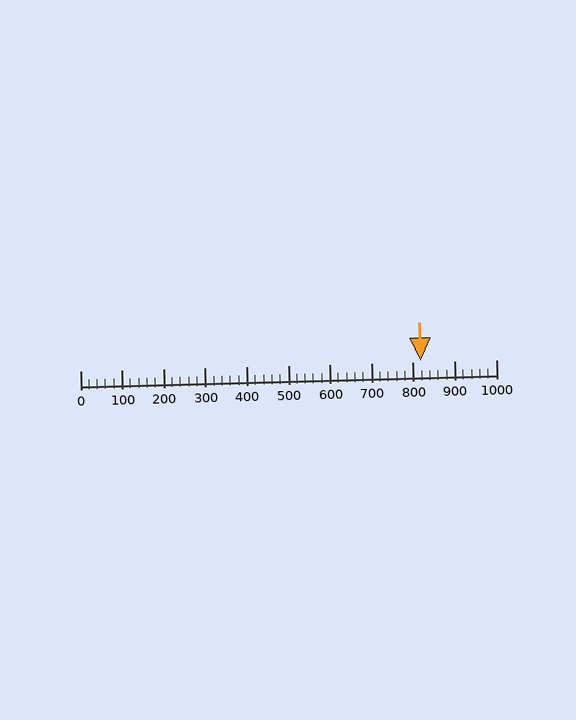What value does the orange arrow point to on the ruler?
The orange arrow points to approximately 819.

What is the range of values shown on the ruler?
The ruler shows values from 0 to 1000.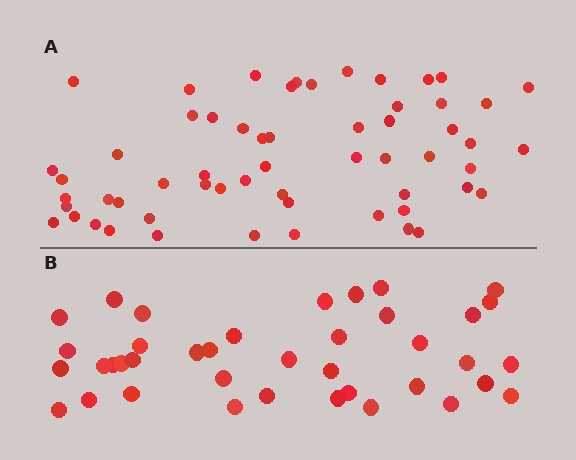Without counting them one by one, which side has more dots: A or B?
Region A (the top region) has more dots.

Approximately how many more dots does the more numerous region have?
Region A has approximately 20 more dots than region B.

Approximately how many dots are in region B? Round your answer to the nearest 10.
About 40 dots. (The exact count is 39, which rounds to 40.)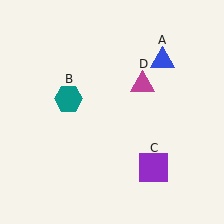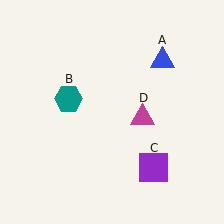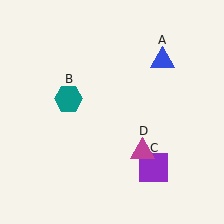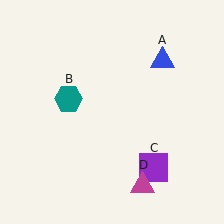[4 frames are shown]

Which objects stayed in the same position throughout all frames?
Blue triangle (object A) and teal hexagon (object B) and purple square (object C) remained stationary.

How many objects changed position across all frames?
1 object changed position: magenta triangle (object D).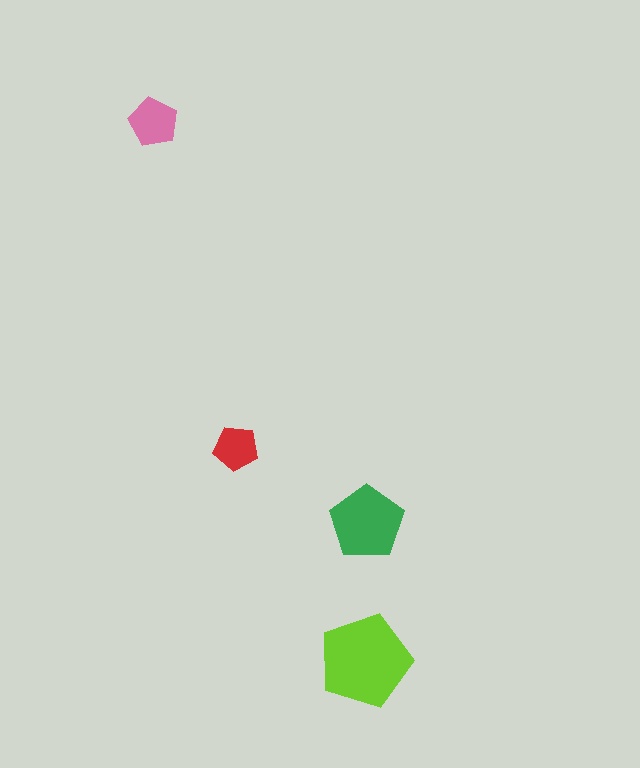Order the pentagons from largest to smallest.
the lime one, the green one, the pink one, the red one.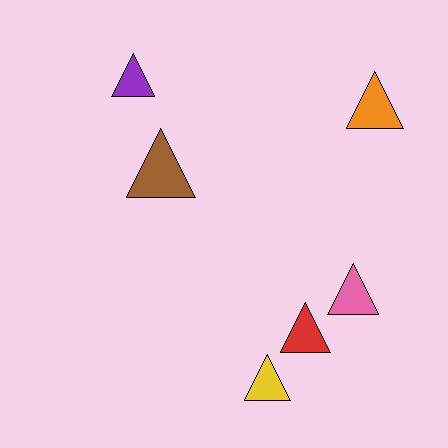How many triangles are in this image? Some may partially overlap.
There are 6 triangles.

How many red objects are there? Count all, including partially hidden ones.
There is 1 red object.